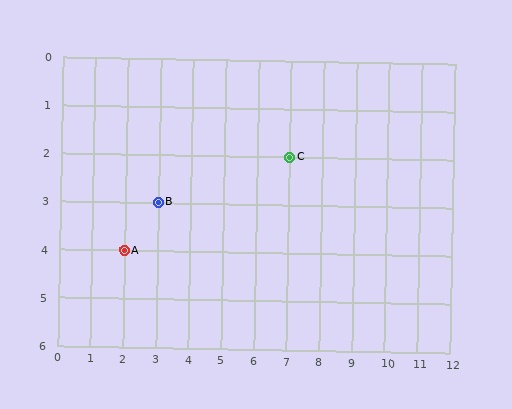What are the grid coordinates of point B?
Point B is at grid coordinates (3, 3).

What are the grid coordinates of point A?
Point A is at grid coordinates (2, 4).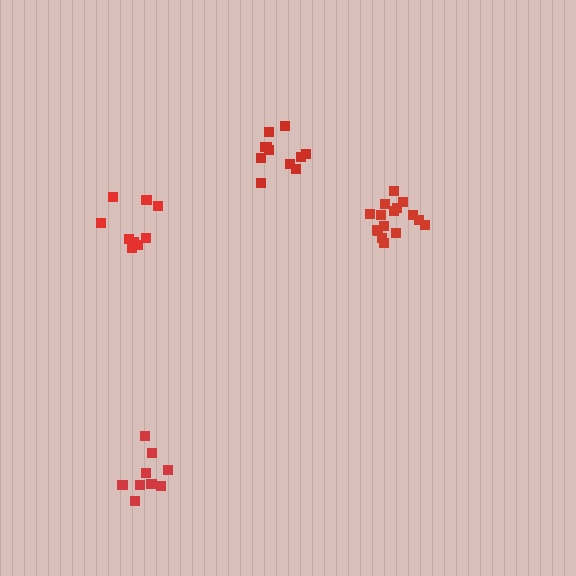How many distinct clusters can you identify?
There are 4 distinct clusters.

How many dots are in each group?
Group 1: 10 dots, Group 2: 16 dots, Group 3: 10 dots, Group 4: 11 dots (47 total).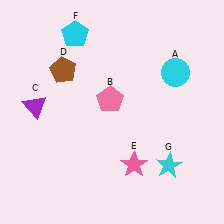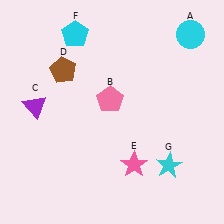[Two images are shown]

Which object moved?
The cyan circle (A) moved up.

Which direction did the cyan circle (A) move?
The cyan circle (A) moved up.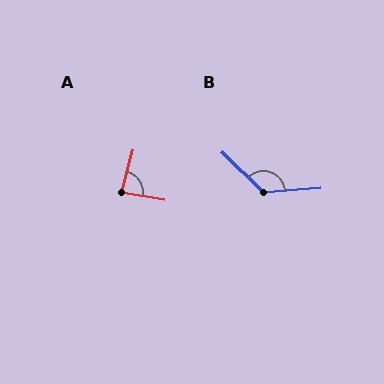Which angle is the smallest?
A, at approximately 84 degrees.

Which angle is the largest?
B, at approximately 131 degrees.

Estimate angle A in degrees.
Approximately 84 degrees.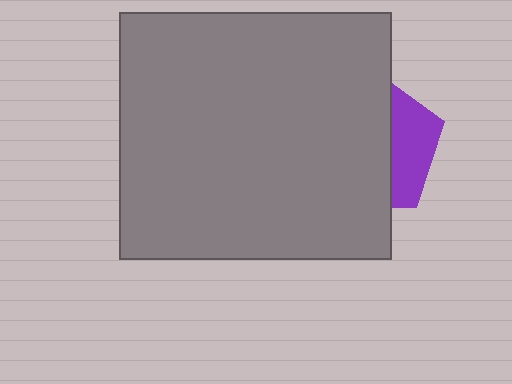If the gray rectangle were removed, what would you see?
You would see the complete purple pentagon.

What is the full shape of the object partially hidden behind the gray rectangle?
The partially hidden object is a purple pentagon.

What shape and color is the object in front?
The object in front is a gray rectangle.